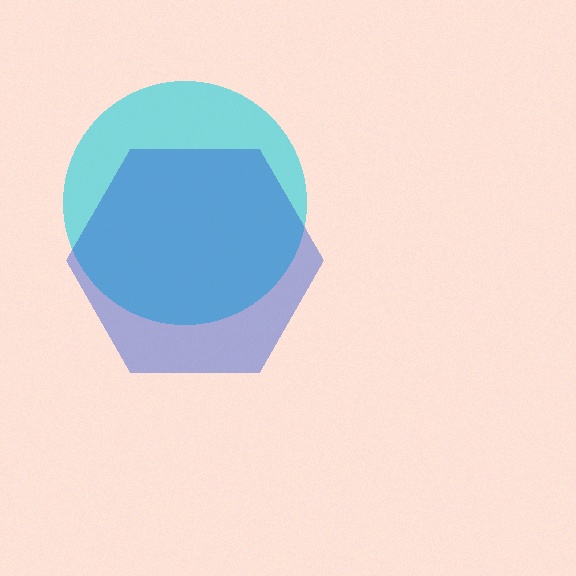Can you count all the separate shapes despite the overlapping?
Yes, there are 2 separate shapes.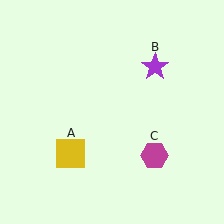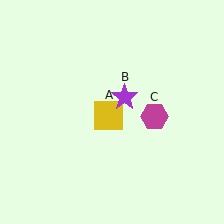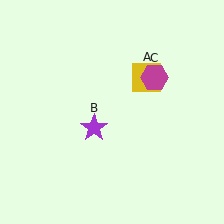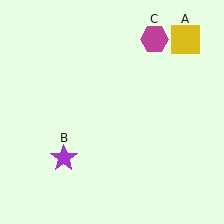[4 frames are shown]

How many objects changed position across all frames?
3 objects changed position: yellow square (object A), purple star (object B), magenta hexagon (object C).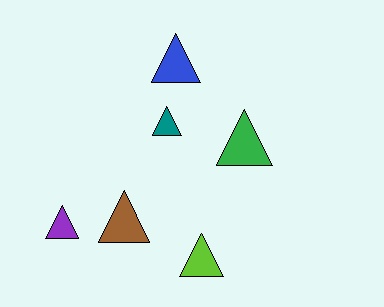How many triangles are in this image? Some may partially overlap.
There are 6 triangles.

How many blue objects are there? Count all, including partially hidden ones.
There is 1 blue object.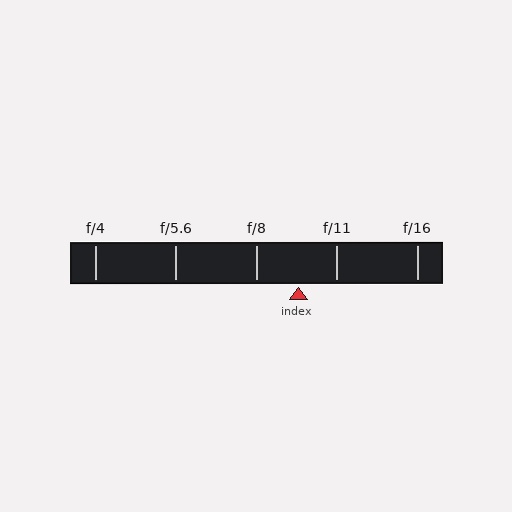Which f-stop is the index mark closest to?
The index mark is closest to f/11.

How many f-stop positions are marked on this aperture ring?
There are 5 f-stop positions marked.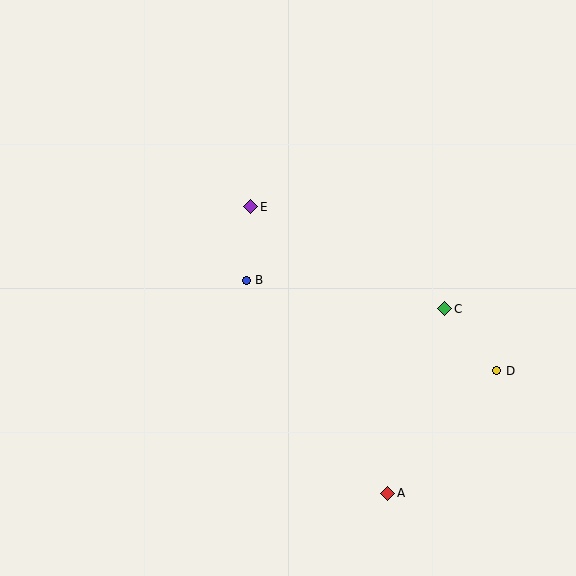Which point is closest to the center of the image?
Point B at (246, 280) is closest to the center.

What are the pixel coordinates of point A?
Point A is at (388, 493).